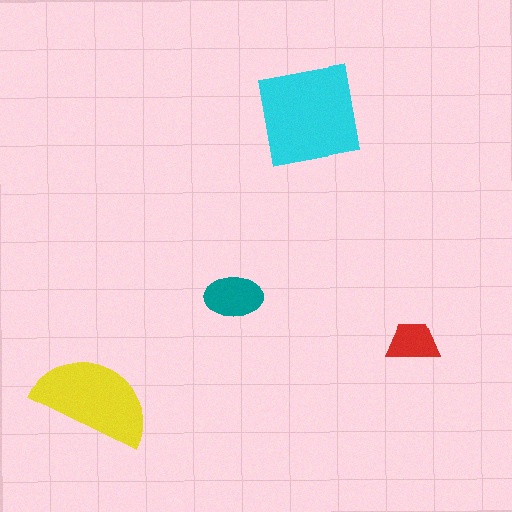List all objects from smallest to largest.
The red trapezoid, the teal ellipse, the yellow semicircle, the cyan square.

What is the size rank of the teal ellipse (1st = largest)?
3rd.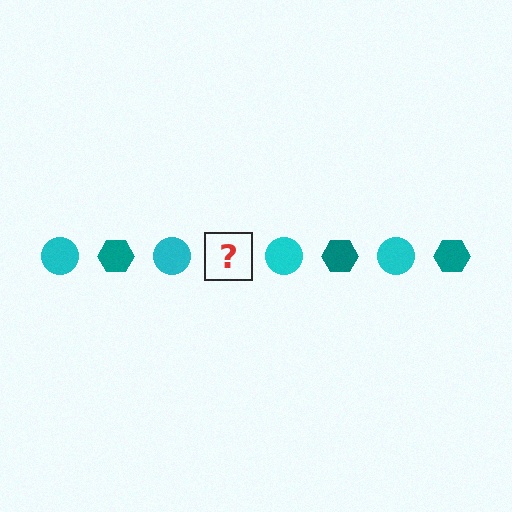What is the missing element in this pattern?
The missing element is a teal hexagon.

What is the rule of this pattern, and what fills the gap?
The rule is that the pattern alternates between cyan circle and teal hexagon. The gap should be filled with a teal hexagon.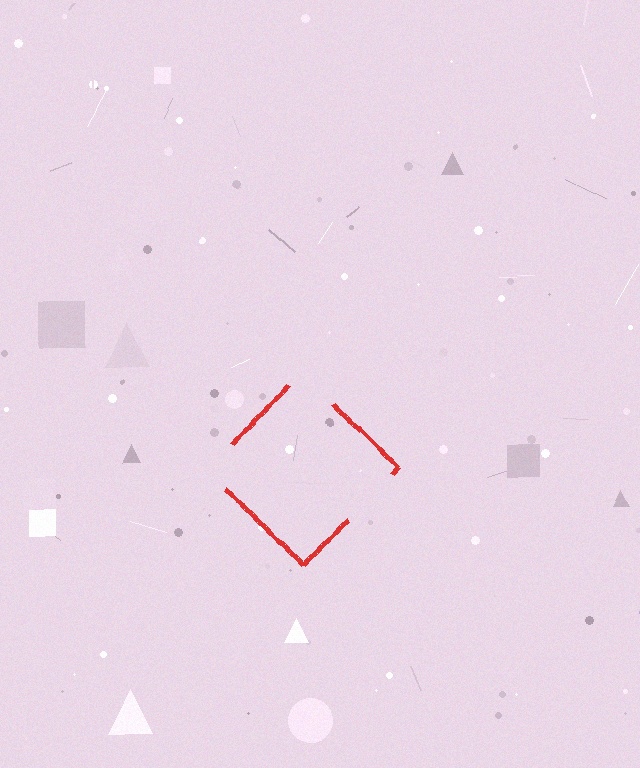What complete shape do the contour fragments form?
The contour fragments form a diamond.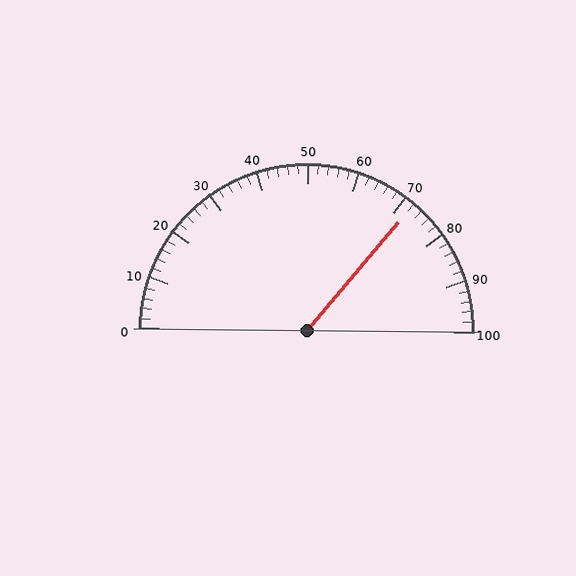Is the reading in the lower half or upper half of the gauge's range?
The reading is in the upper half of the range (0 to 100).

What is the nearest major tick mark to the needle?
The nearest major tick mark is 70.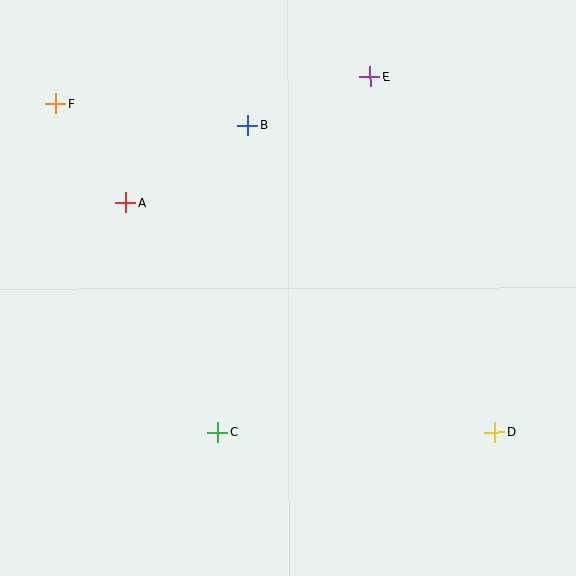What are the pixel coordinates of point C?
Point C is at (218, 433).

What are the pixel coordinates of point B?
Point B is at (248, 125).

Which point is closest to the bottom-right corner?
Point D is closest to the bottom-right corner.